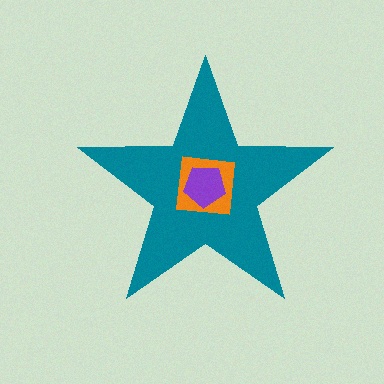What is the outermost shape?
The teal star.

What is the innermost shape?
The purple pentagon.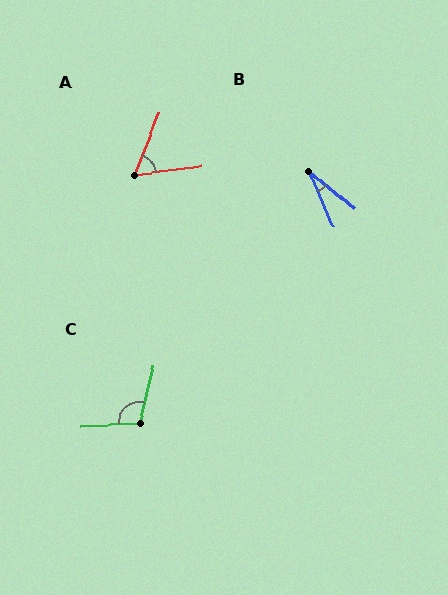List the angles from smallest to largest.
B (28°), A (60°), C (107°).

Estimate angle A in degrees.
Approximately 60 degrees.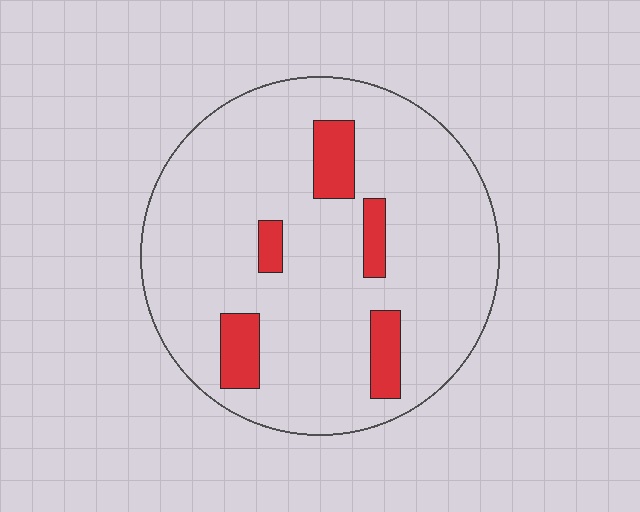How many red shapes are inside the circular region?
5.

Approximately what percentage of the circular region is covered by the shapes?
Approximately 10%.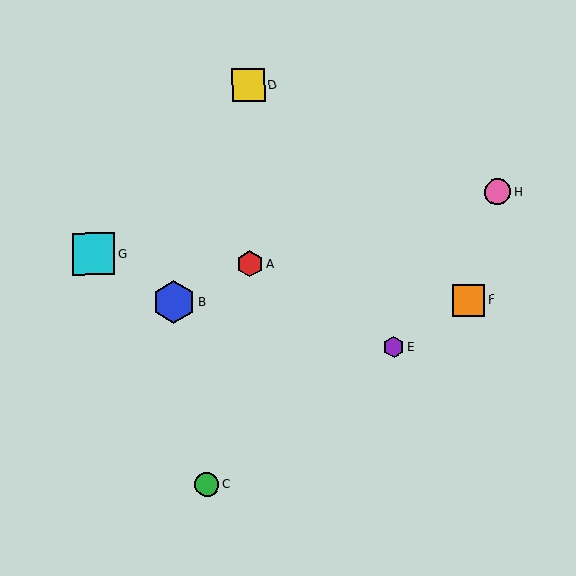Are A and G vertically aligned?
No, A is at x≈250 and G is at x≈93.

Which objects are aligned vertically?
Objects A, D are aligned vertically.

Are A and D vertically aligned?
Yes, both are at x≈250.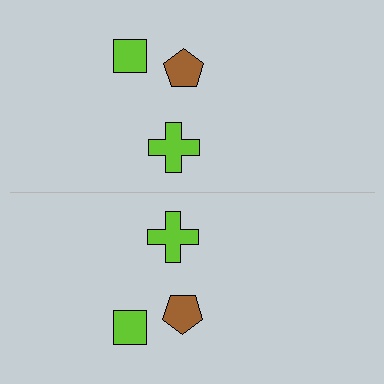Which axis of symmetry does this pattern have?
The pattern has a horizontal axis of symmetry running through the center of the image.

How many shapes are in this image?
There are 6 shapes in this image.